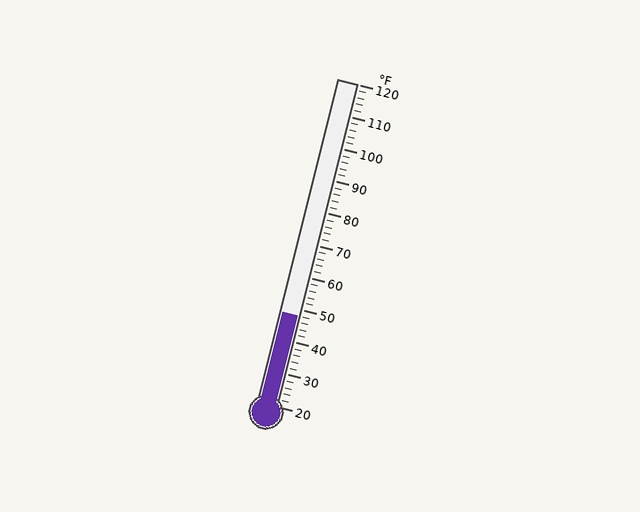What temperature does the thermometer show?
The thermometer shows approximately 48°F.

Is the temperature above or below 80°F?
The temperature is below 80°F.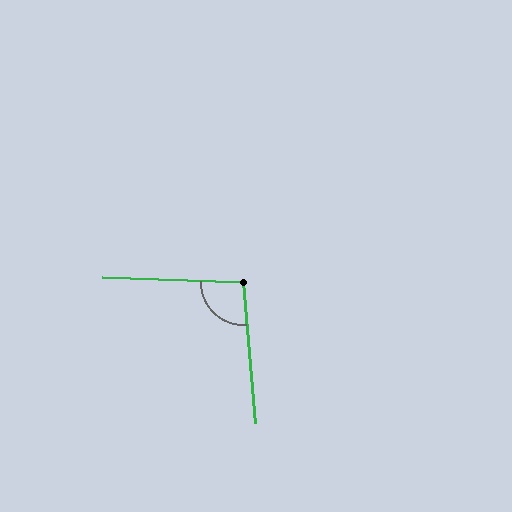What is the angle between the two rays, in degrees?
Approximately 97 degrees.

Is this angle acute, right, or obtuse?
It is obtuse.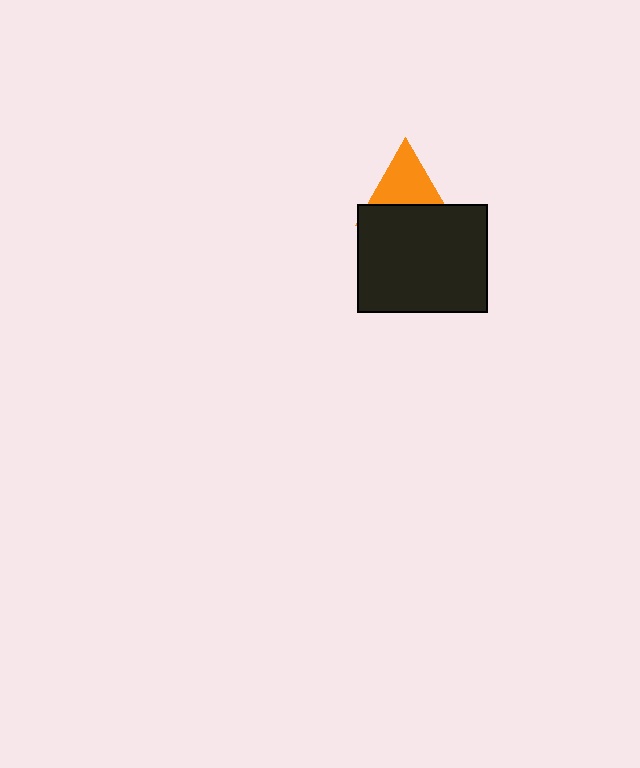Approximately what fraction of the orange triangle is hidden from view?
Roughly 43% of the orange triangle is hidden behind the black rectangle.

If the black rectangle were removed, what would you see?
You would see the complete orange triangle.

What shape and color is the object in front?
The object in front is a black rectangle.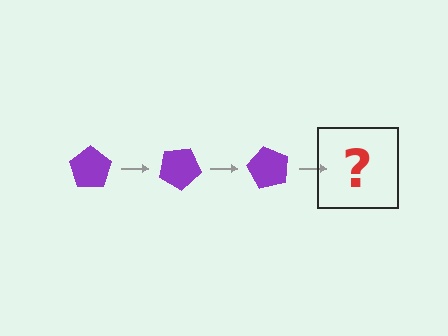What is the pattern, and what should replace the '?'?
The pattern is that the pentagon rotates 30 degrees each step. The '?' should be a purple pentagon rotated 90 degrees.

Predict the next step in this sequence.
The next step is a purple pentagon rotated 90 degrees.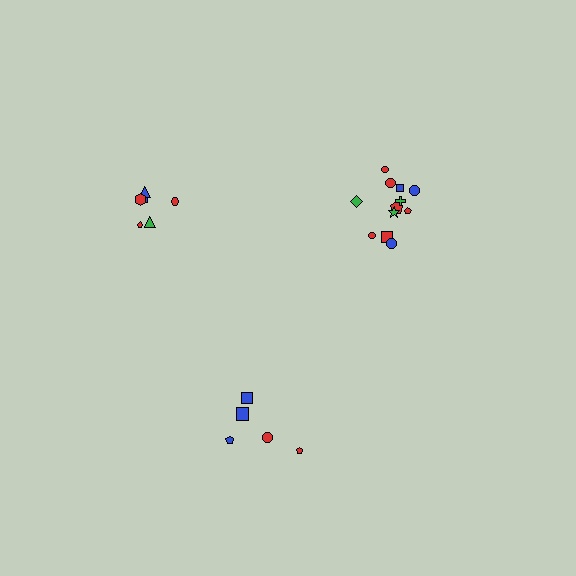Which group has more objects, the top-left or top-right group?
The top-right group.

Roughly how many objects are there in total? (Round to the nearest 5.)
Roughly 25 objects in total.